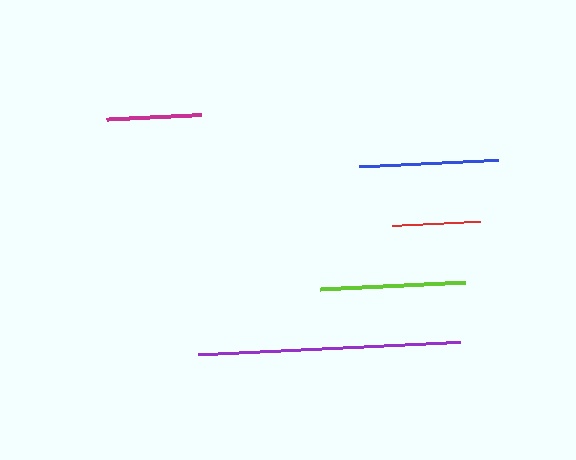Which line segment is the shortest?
The red line is the shortest at approximately 88 pixels.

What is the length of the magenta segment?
The magenta segment is approximately 95 pixels long.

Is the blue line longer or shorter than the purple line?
The purple line is longer than the blue line.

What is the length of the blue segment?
The blue segment is approximately 139 pixels long.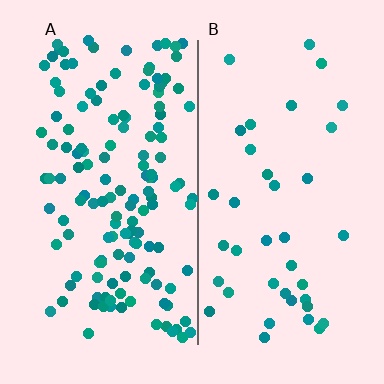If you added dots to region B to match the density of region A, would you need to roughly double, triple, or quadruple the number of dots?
Approximately quadruple.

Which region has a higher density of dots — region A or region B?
A (the left).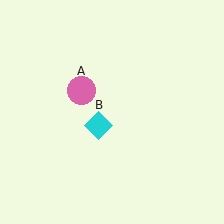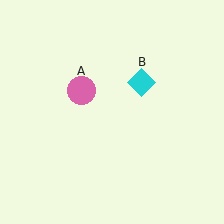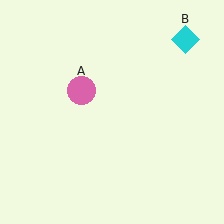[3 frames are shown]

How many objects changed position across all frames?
1 object changed position: cyan diamond (object B).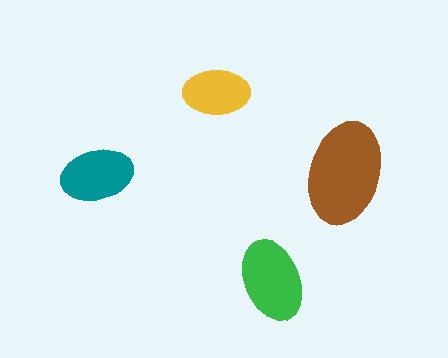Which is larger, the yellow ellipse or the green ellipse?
The green one.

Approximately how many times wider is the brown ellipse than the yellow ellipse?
About 1.5 times wider.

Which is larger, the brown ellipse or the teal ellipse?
The brown one.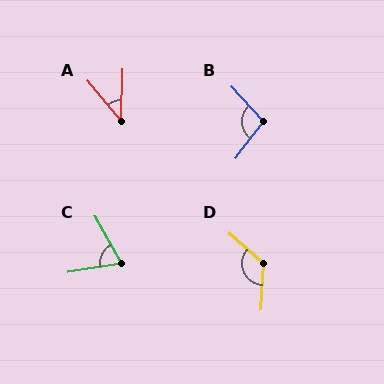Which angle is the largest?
D, at approximately 129 degrees.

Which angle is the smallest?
A, at approximately 40 degrees.